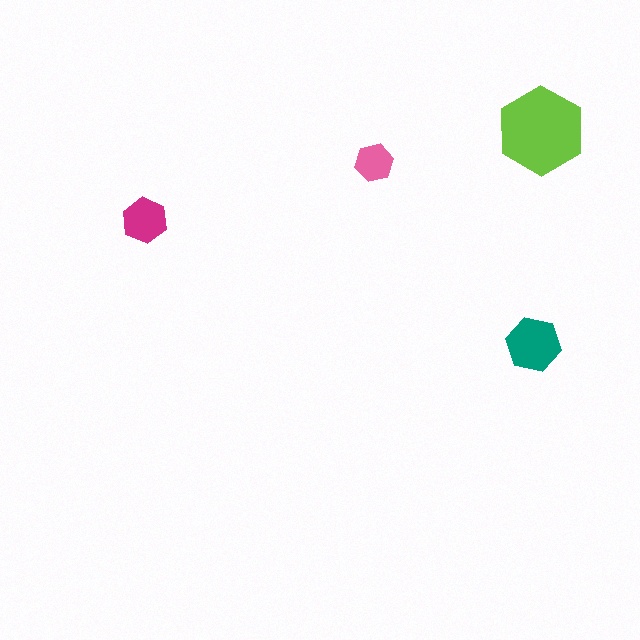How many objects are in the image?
There are 4 objects in the image.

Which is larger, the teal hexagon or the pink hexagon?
The teal one.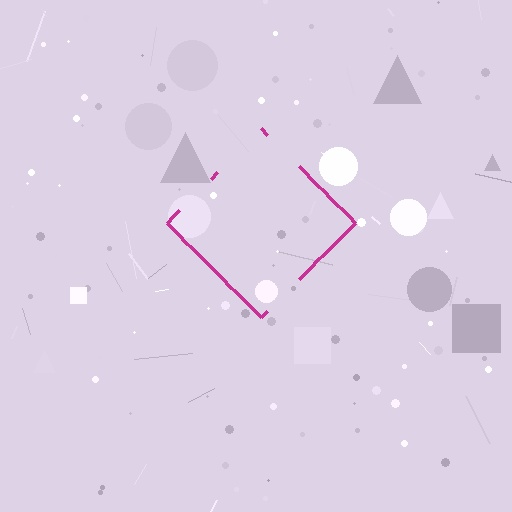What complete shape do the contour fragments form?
The contour fragments form a diamond.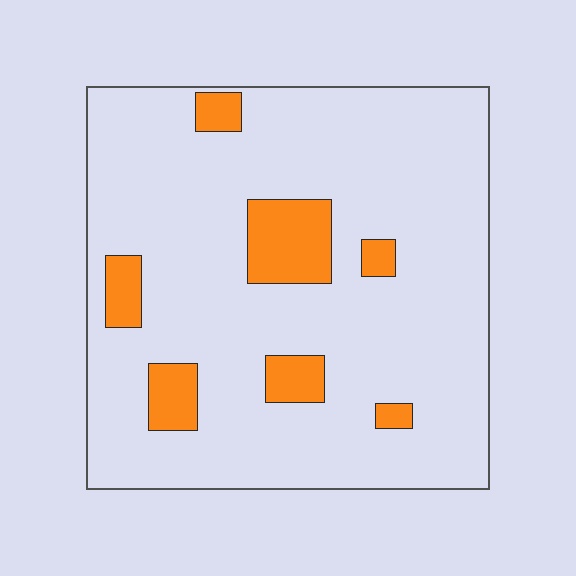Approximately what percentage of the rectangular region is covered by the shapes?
Approximately 15%.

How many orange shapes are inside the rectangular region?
7.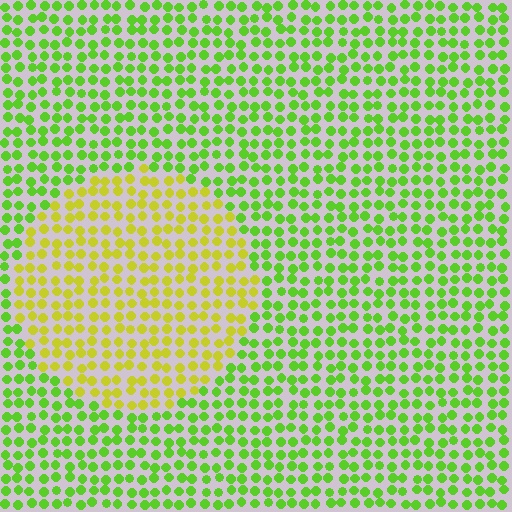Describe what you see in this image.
The image is filled with small lime elements in a uniform arrangement. A circle-shaped region is visible where the elements are tinted to a slightly different hue, forming a subtle color boundary.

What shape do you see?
I see a circle.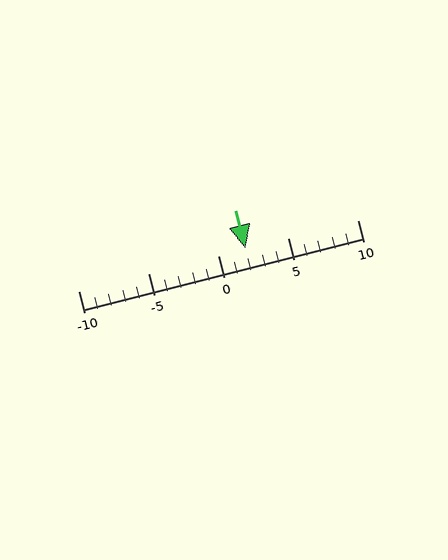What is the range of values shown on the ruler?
The ruler shows values from -10 to 10.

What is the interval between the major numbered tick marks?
The major tick marks are spaced 5 units apart.